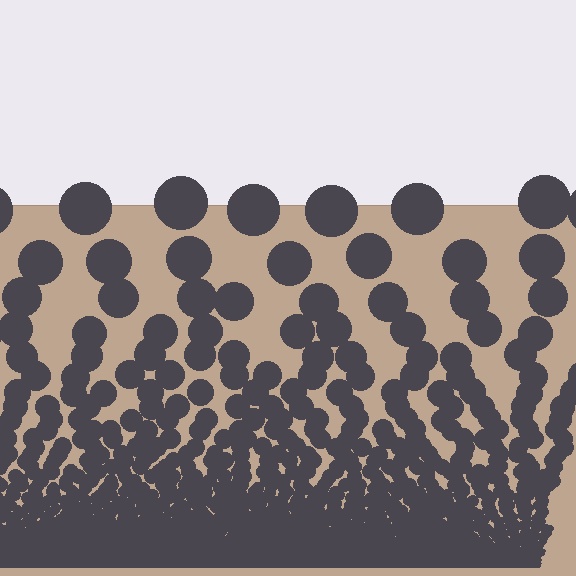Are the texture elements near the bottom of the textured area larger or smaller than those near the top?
Smaller. The gradient is inverted — elements near the bottom are smaller and denser.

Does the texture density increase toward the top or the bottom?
Density increases toward the bottom.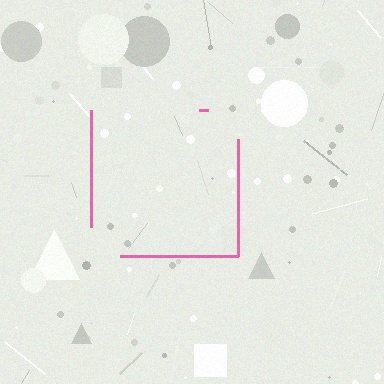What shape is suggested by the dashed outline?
The dashed outline suggests a square.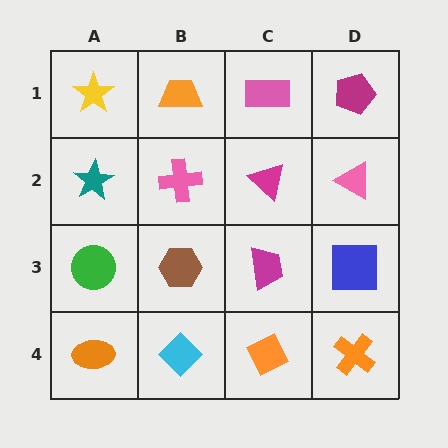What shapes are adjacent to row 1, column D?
A pink triangle (row 2, column D), a pink rectangle (row 1, column C).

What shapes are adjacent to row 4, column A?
A green circle (row 3, column A), a cyan diamond (row 4, column B).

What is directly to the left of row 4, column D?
An orange diamond.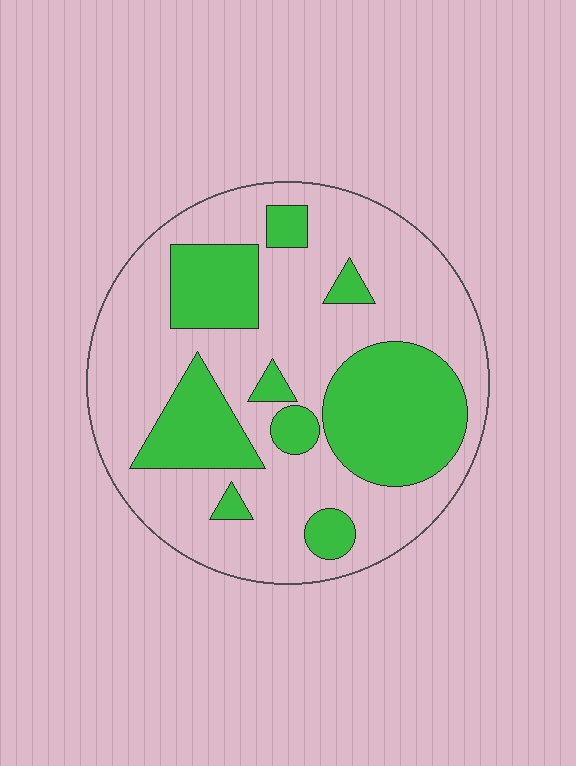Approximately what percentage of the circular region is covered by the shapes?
Approximately 35%.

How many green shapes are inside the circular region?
9.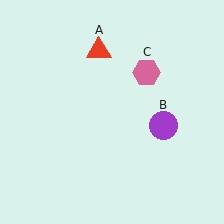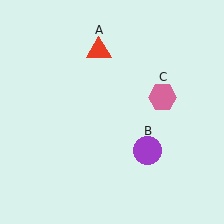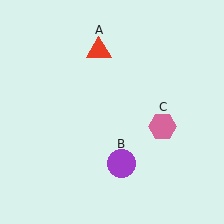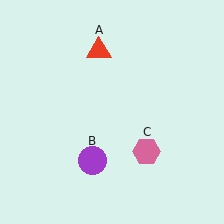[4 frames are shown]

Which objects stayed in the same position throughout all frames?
Red triangle (object A) remained stationary.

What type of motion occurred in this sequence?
The purple circle (object B), pink hexagon (object C) rotated clockwise around the center of the scene.